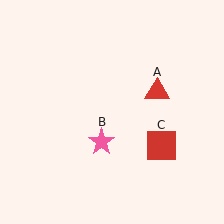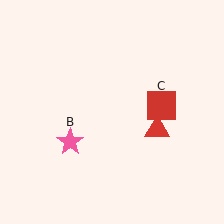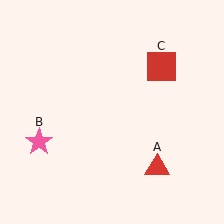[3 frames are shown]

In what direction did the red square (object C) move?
The red square (object C) moved up.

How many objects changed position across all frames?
3 objects changed position: red triangle (object A), pink star (object B), red square (object C).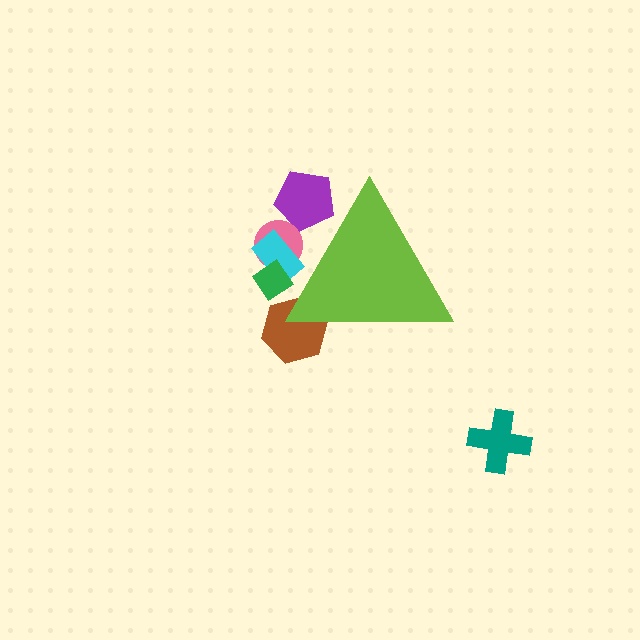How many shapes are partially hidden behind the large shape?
5 shapes are partially hidden.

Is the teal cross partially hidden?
No, the teal cross is fully visible.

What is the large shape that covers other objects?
A lime triangle.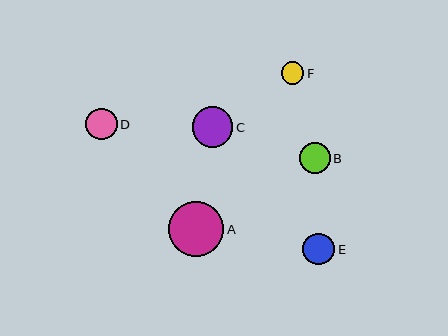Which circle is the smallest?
Circle F is the smallest with a size of approximately 23 pixels.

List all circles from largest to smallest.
From largest to smallest: A, C, E, D, B, F.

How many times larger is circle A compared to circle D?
Circle A is approximately 1.7 times the size of circle D.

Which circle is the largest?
Circle A is the largest with a size of approximately 55 pixels.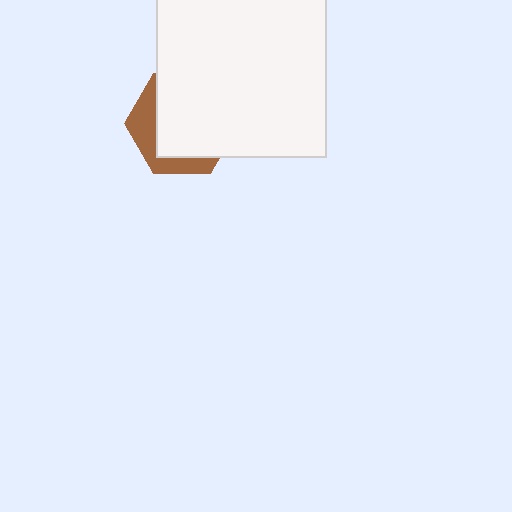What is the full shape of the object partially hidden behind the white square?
The partially hidden object is a brown hexagon.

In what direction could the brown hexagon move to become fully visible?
The brown hexagon could move toward the lower-left. That would shift it out from behind the white square entirely.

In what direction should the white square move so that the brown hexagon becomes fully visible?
The white square should move toward the upper-right. That is the shortest direction to clear the overlap and leave the brown hexagon fully visible.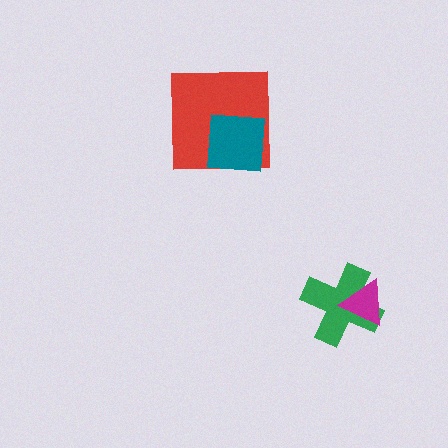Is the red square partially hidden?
Yes, it is partially covered by another shape.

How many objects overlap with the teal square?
1 object overlaps with the teal square.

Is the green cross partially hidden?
Yes, it is partially covered by another shape.